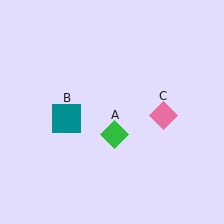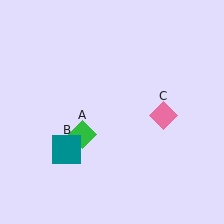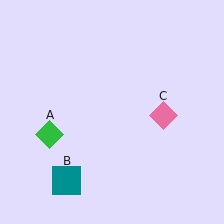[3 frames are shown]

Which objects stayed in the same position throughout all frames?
Pink diamond (object C) remained stationary.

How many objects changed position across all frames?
2 objects changed position: green diamond (object A), teal square (object B).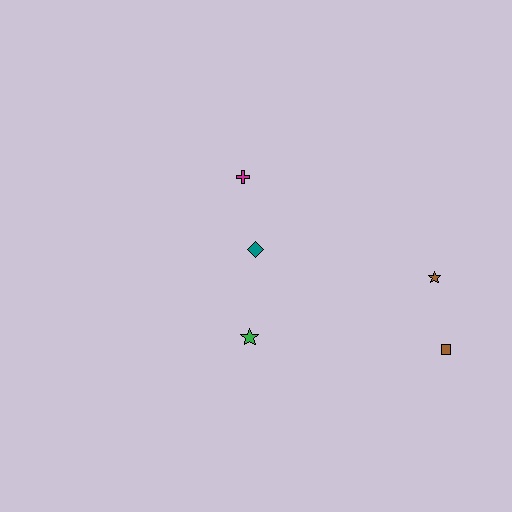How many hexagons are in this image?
There are no hexagons.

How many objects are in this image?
There are 5 objects.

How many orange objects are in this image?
There are no orange objects.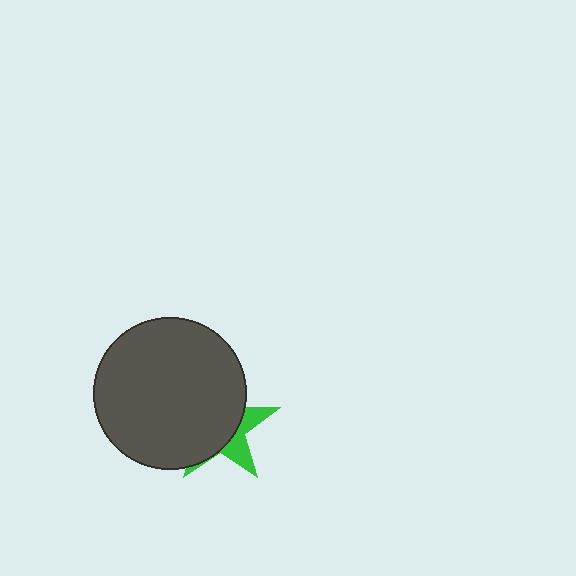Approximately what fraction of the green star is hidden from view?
Roughly 70% of the green star is hidden behind the dark gray circle.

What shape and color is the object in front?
The object in front is a dark gray circle.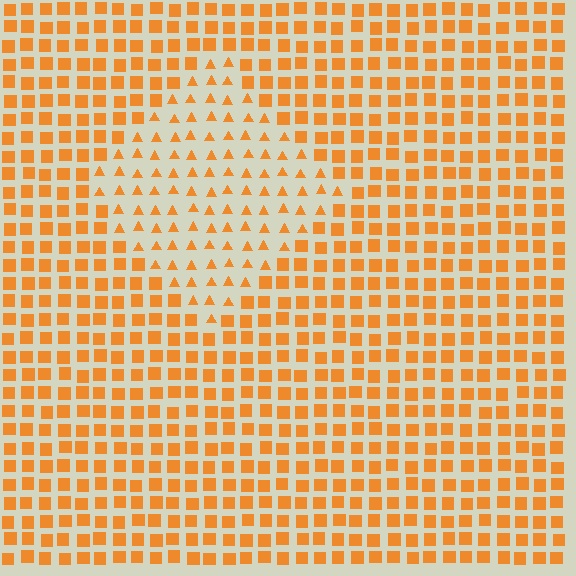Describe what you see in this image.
The image is filled with small orange elements arranged in a uniform grid. A diamond-shaped region contains triangles, while the surrounding area contains squares. The boundary is defined purely by the change in element shape.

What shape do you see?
I see a diamond.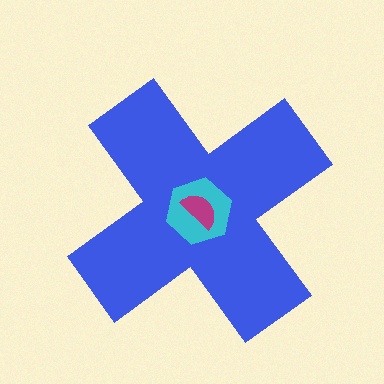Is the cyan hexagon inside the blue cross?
Yes.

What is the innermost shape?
The magenta semicircle.